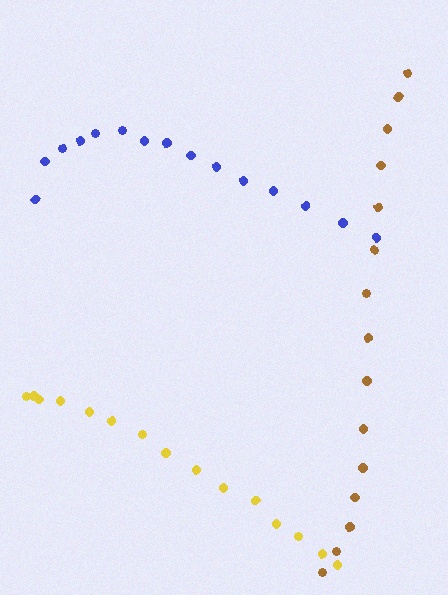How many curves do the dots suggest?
There are 3 distinct paths.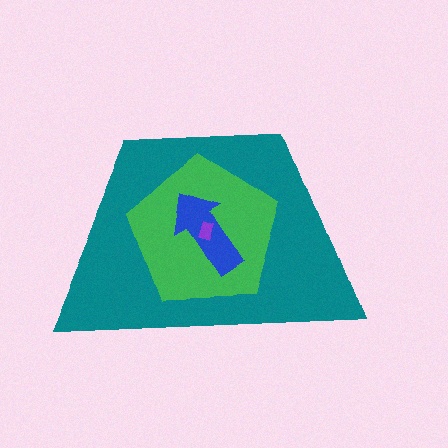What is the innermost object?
The purple rectangle.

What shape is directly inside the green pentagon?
The blue arrow.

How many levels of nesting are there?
4.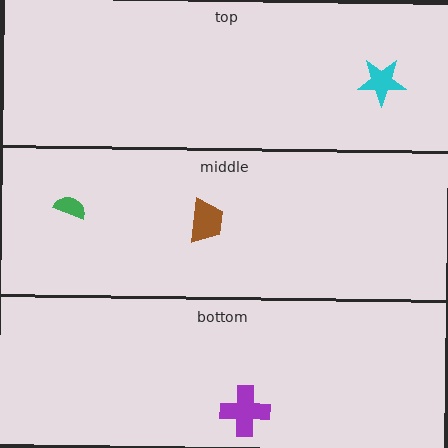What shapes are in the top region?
The cyan star.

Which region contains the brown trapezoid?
The middle region.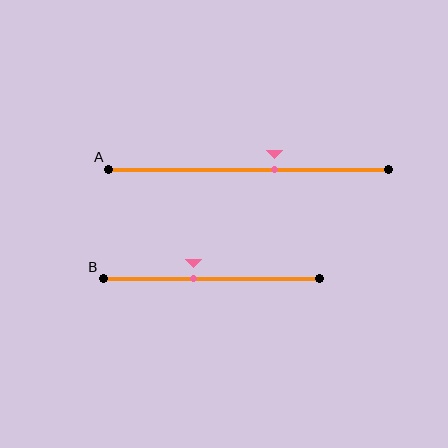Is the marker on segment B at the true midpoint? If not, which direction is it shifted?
No, the marker on segment B is shifted to the left by about 8% of the segment length.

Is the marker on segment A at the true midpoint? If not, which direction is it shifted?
No, the marker on segment A is shifted to the right by about 9% of the segment length.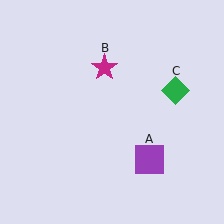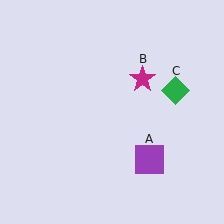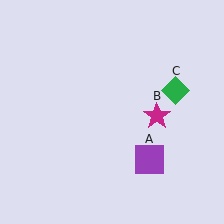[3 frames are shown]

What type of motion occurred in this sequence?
The magenta star (object B) rotated clockwise around the center of the scene.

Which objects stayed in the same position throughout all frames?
Purple square (object A) and green diamond (object C) remained stationary.